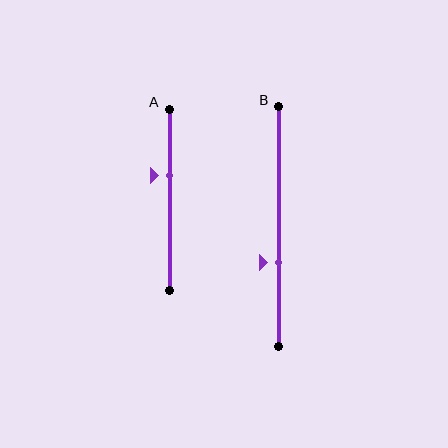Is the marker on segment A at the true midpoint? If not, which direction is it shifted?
No, the marker on segment A is shifted upward by about 13% of the segment length.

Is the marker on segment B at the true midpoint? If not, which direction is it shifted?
No, the marker on segment B is shifted downward by about 15% of the segment length.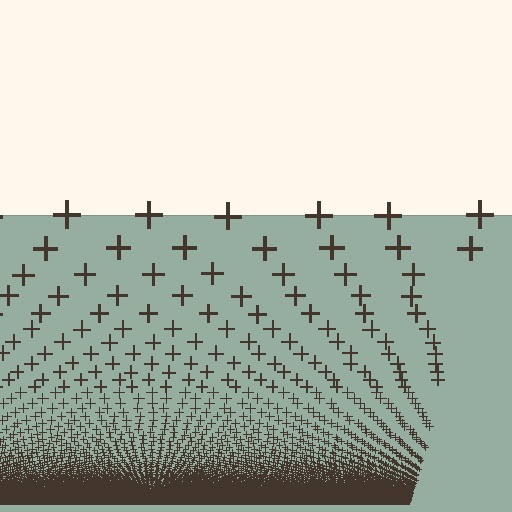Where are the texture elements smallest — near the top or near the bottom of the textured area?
Near the bottom.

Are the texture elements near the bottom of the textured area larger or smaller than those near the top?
Smaller. The gradient is inverted — elements near the bottom are smaller and denser.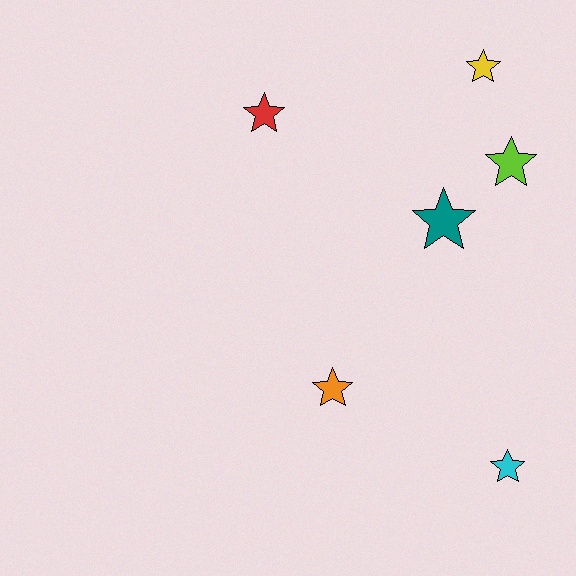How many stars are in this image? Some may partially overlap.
There are 6 stars.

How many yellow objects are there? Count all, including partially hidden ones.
There is 1 yellow object.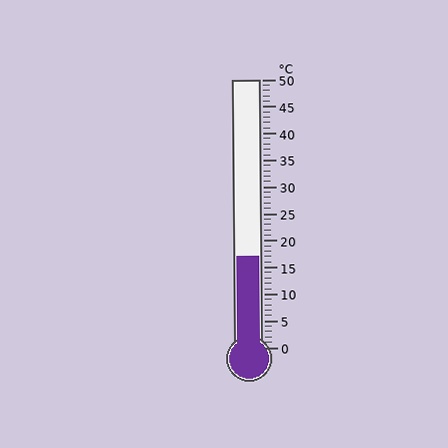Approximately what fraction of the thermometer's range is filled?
The thermometer is filled to approximately 35% of its range.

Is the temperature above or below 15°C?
The temperature is above 15°C.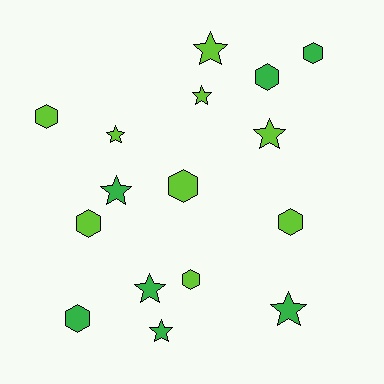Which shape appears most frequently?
Star, with 8 objects.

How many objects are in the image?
There are 16 objects.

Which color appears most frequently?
Lime, with 9 objects.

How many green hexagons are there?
There are 3 green hexagons.